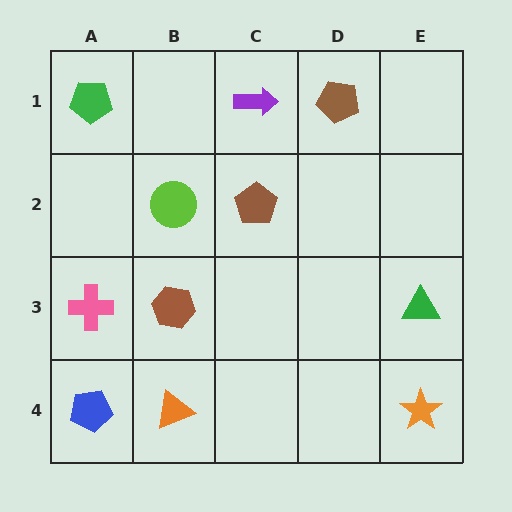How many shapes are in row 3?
3 shapes.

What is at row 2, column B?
A lime circle.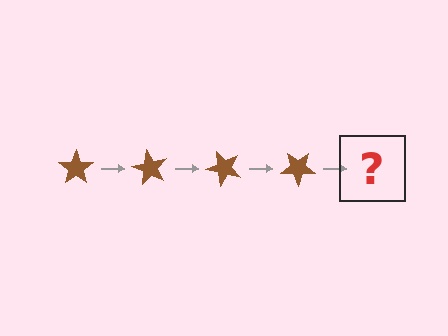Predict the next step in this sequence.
The next step is a brown star rotated 240 degrees.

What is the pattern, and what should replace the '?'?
The pattern is that the star rotates 60 degrees each step. The '?' should be a brown star rotated 240 degrees.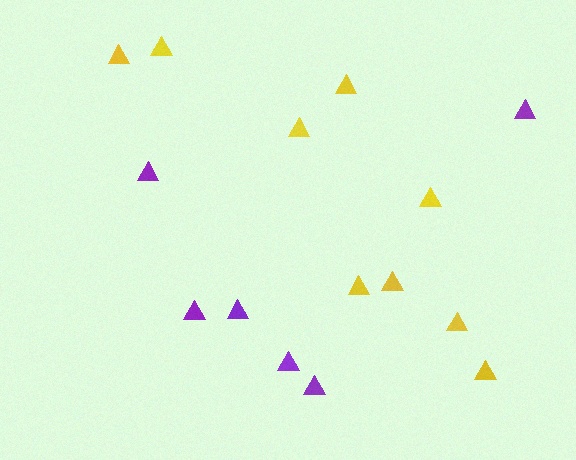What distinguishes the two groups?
There are 2 groups: one group of yellow triangles (9) and one group of purple triangles (6).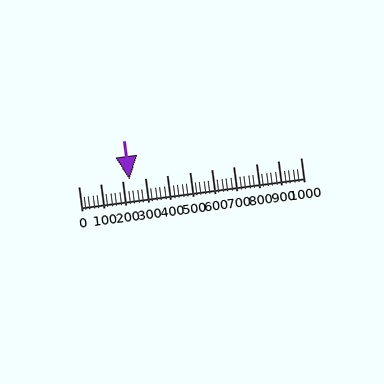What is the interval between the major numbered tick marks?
The major tick marks are spaced 100 units apart.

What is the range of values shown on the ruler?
The ruler shows values from 0 to 1000.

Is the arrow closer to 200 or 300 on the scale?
The arrow is closer to 200.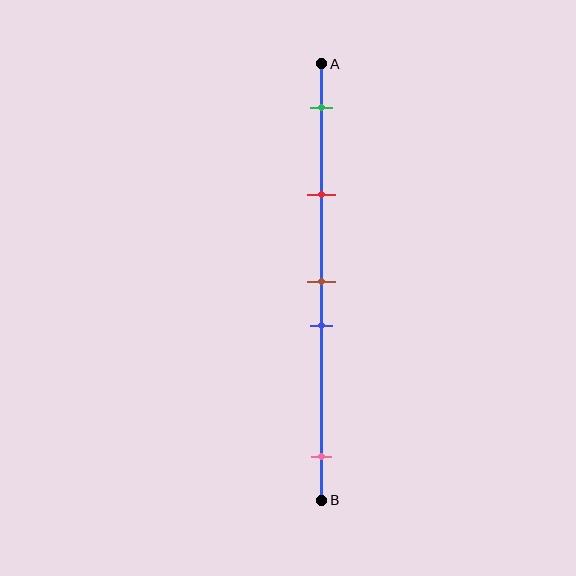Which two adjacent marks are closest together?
The brown and blue marks are the closest adjacent pair.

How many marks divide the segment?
There are 5 marks dividing the segment.